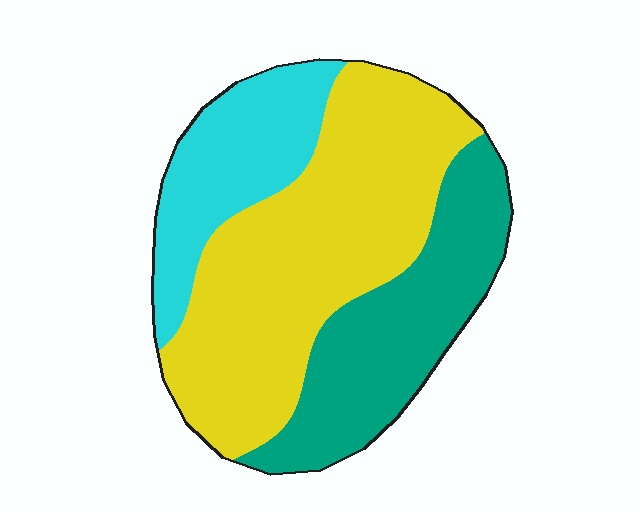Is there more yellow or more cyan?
Yellow.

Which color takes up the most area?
Yellow, at roughly 50%.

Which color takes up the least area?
Cyan, at roughly 20%.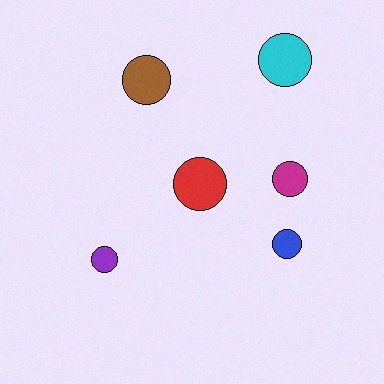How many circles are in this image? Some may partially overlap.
There are 6 circles.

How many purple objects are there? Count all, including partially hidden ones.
There is 1 purple object.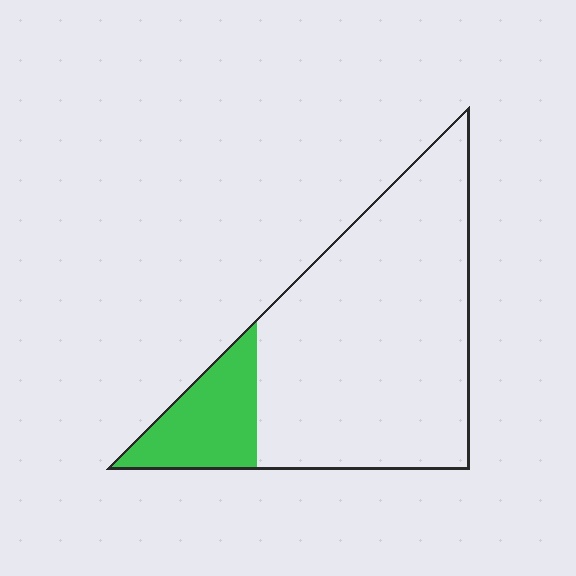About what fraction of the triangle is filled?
About one sixth (1/6).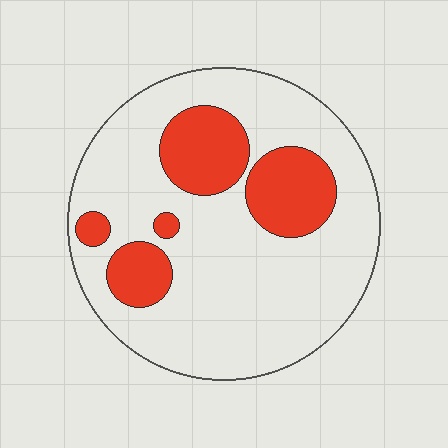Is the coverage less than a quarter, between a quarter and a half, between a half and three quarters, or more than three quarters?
Less than a quarter.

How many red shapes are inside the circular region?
5.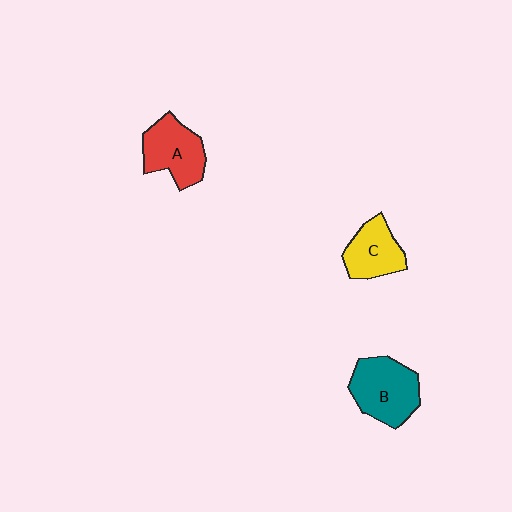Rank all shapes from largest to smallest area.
From largest to smallest: B (teal), A (red), C (yellow).